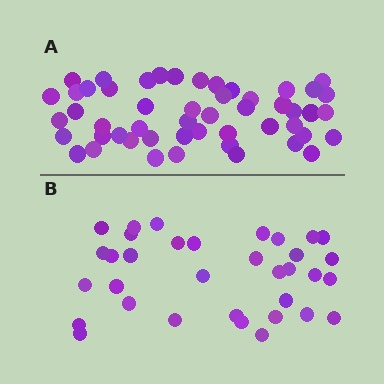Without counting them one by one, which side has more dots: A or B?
Region A (the top region) has more dots.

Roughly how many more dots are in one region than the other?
Region A has approximately 15 more dots than region B.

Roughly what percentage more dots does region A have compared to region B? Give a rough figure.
About 50% more.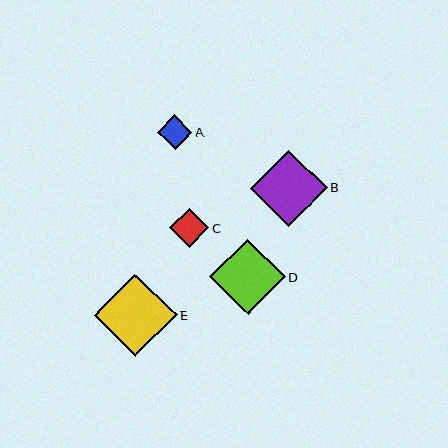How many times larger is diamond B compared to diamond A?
Diamond B is approximately 2.2 times the size of diamond A.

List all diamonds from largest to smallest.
From largest to smallest: E, B, D, C, A.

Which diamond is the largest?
Diamond E is the largest with a size of approximately 82 pixels.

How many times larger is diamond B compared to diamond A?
Diamond B is approximately 2.2 times the size of diamond A.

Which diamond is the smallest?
Diamond A is the smallest with a size of approximately 35 pixels.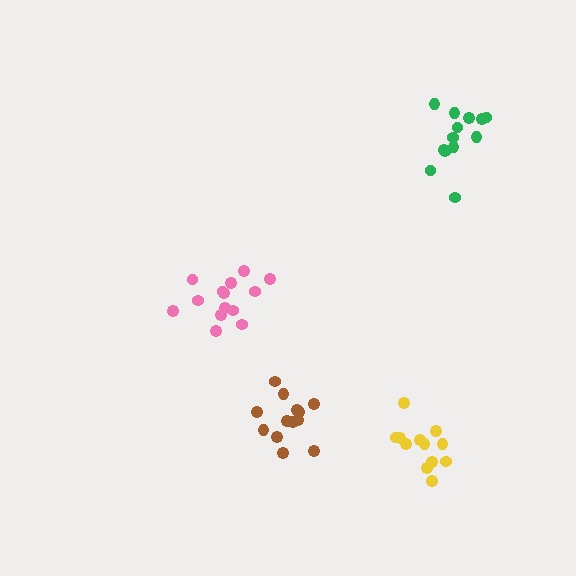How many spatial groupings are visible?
There are 4 spatial groupings.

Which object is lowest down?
The yellow cluster is bottommost.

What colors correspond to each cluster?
The clusters are colored: brown, green, pink, yellow.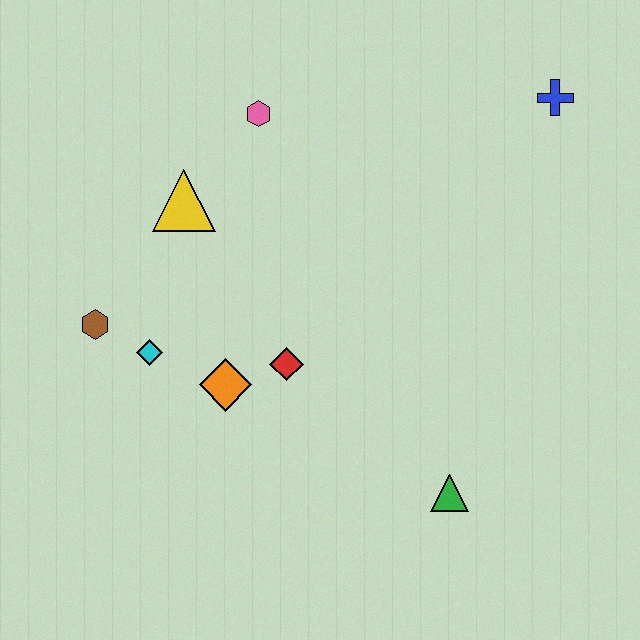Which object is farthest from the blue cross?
The brown hexagon is farthest from the blue cross.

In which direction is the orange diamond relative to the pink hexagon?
The orange diamond is below the pink hexagon.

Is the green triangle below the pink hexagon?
Yes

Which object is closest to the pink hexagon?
The yellow triangle is closest to the pink hexagon.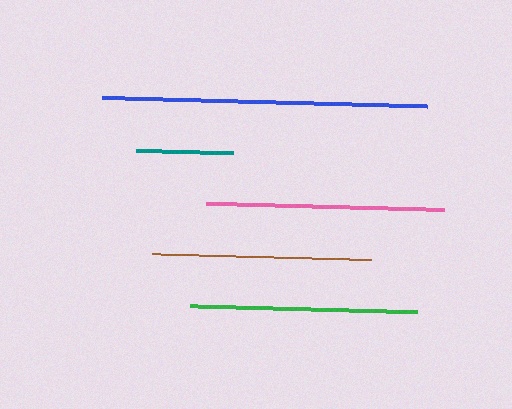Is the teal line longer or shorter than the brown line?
The brown line is longer than the teal line.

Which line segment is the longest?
The blue line is the longest at approximately 324 pixels.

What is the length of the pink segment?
The pink segment is approximately 238 pixels long.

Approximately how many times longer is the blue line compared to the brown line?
The blue line is approximately 1.5 times the length of the brown line.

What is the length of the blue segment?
The blue segment is approximately 324 pixels long.